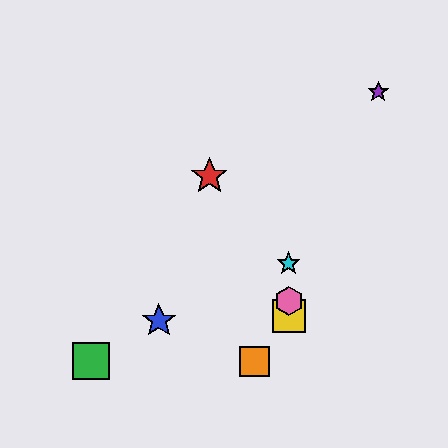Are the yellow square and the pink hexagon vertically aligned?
Yes, both are at x≈289.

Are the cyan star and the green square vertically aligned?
No, the cyan star is at x≈289 and the green square is at x≈91.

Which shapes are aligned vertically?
The yellow square, the cyan star, the pink hexagon are aligned vertically.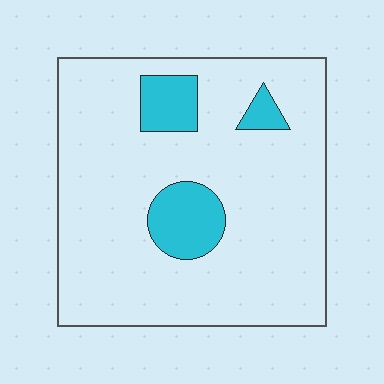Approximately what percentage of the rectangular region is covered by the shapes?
Approximately 15%.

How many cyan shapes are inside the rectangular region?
3.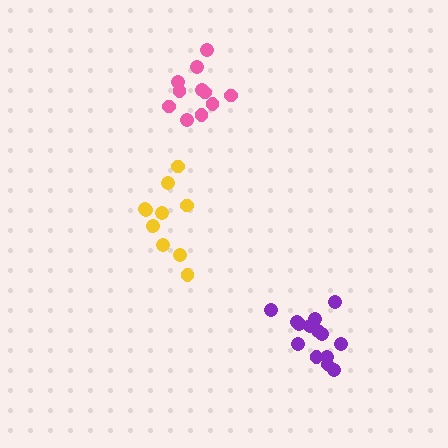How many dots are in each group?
Group 1: 10 dots, Group 2: 11 dots, Group 3: 14 dots (35 total).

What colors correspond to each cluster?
The clusters are colored: yellow, pink, purple.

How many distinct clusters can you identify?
There are 3 distinct clusters.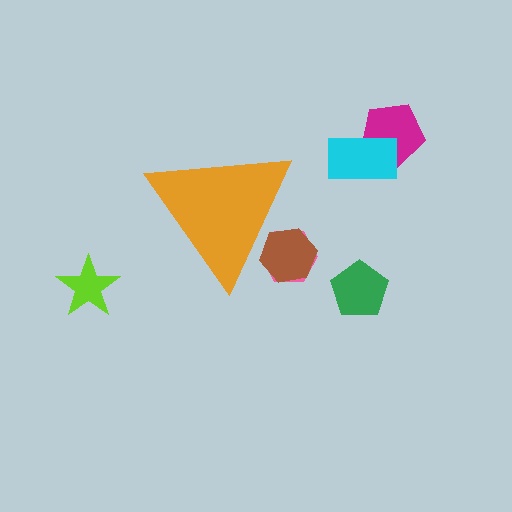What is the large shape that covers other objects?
An orange triangle.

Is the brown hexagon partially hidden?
Yes, the brown hexagon is partially hidden behind the orange triangle.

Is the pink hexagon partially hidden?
Yes, the pink hexagon is partially hidden behind the orange triangle.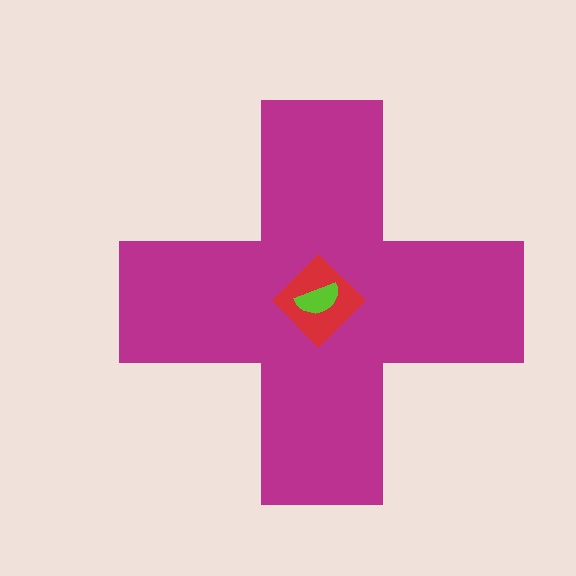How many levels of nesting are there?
3.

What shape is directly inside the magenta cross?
The red diamond.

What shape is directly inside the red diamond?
The lime semicircle.